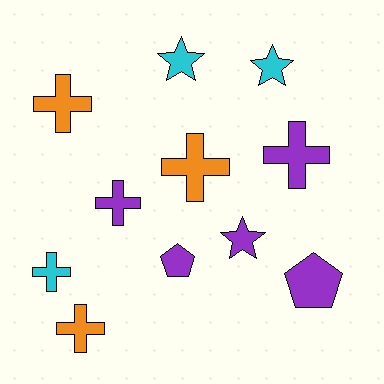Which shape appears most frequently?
Cross, with 6 objects.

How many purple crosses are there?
There are 2 purple crosses.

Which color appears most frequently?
Purple, with 5 objects.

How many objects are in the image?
There are 11 objects.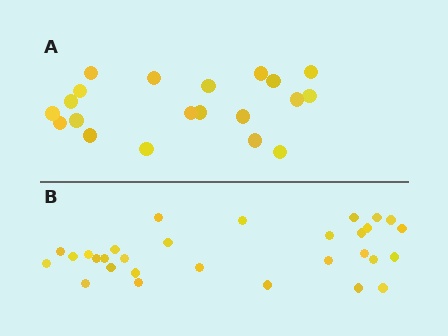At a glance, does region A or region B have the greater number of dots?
Region B (the bottom region) has more dots.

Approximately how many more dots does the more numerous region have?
Region B has roughly 10 or so more dots than region A.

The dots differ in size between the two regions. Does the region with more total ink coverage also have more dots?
No. Region A has more total ink coverage because its dots are larger, but region B actually contains more individual dots. Total area can be misleading — the number of items is what matters here.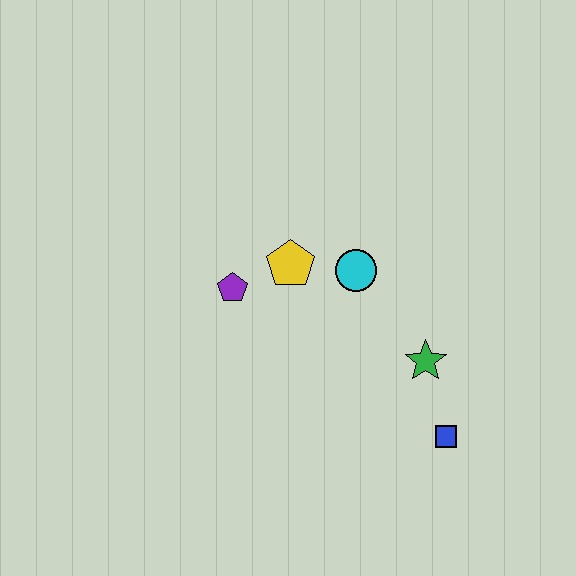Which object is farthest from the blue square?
The purple pentagon is farthest from the blue square.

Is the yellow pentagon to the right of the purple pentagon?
Yes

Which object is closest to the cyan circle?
The yellow pentagon is closest to the cyan circle.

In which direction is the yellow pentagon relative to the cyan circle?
The yellow pentagon is to the left of the cyan circle.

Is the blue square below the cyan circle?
Yes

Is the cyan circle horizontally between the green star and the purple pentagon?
Yes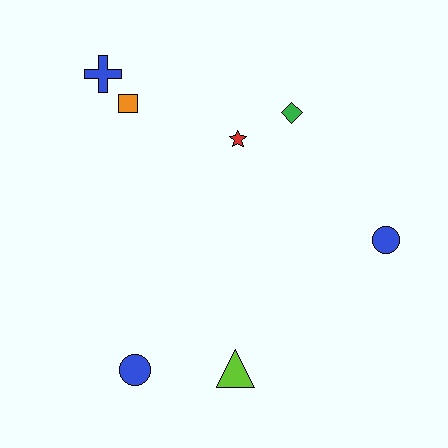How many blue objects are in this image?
There are 3 blue objects.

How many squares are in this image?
There is 1 square.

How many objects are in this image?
There are 7 objects.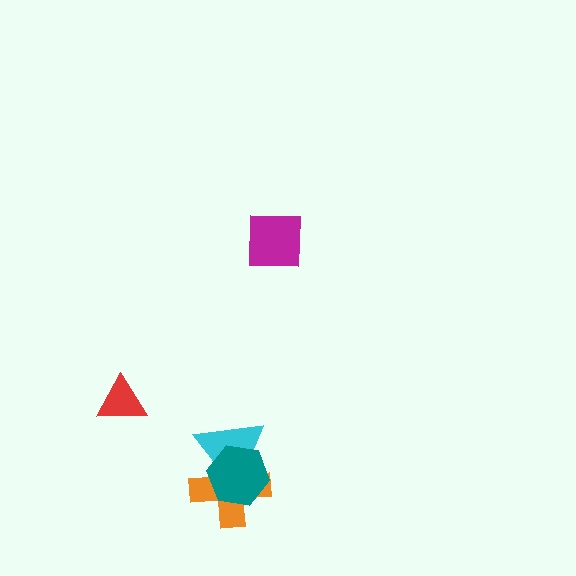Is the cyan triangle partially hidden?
Yes, it is partially covered by another shape.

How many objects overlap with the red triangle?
0 objects overlap with the red triangle.